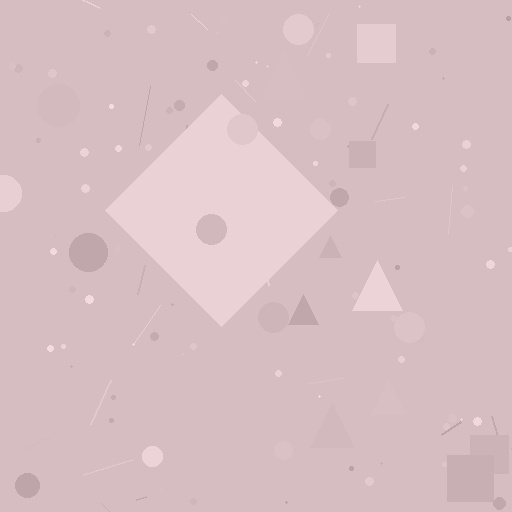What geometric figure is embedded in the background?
A diamond is embedded in the background.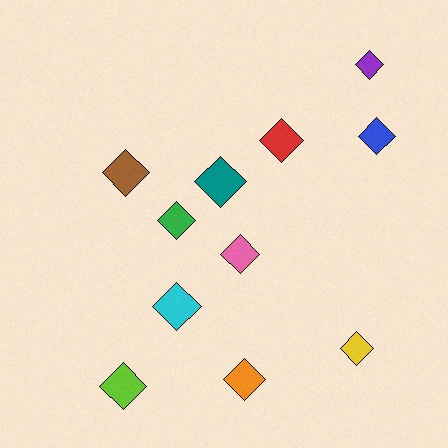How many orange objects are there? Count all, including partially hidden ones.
There is 1 orange object.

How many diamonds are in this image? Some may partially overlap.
There are 11 diamonds.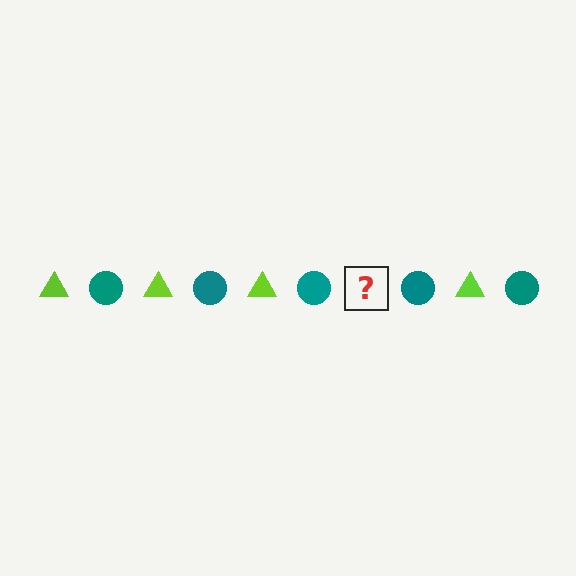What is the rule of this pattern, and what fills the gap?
The rule is that the pattern alternates between lime triangle and teal circle. The gap should be filled with a lime triangle.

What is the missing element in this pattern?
The missing element is a lime triangle.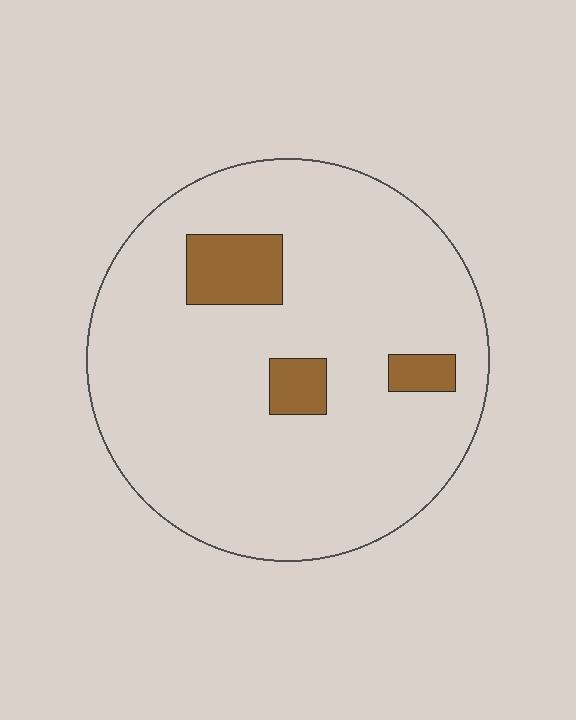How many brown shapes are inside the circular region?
3.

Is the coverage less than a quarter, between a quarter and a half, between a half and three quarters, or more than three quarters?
Less than a quarter.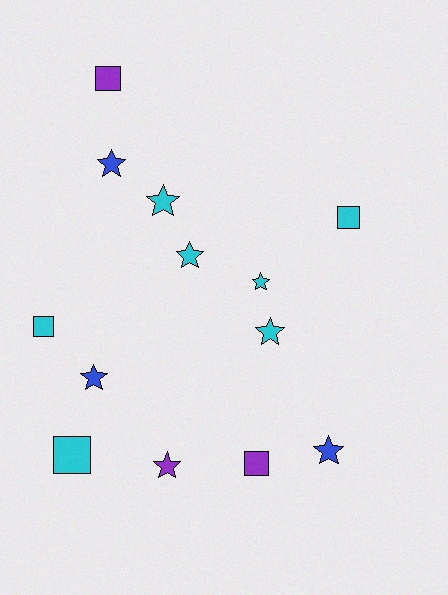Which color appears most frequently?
Cyan, with 7 objects.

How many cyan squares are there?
There are 3 cyan squares.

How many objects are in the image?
There are 13 objects.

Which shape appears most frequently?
Star, with 8 objects.